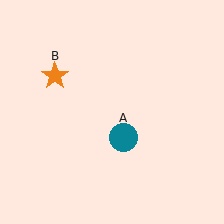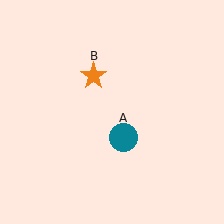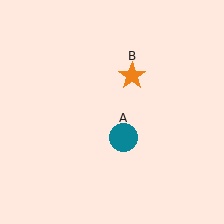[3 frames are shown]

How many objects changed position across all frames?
1 object changed position: orange star (object B).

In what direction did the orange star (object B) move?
The orange star (object B) moved right.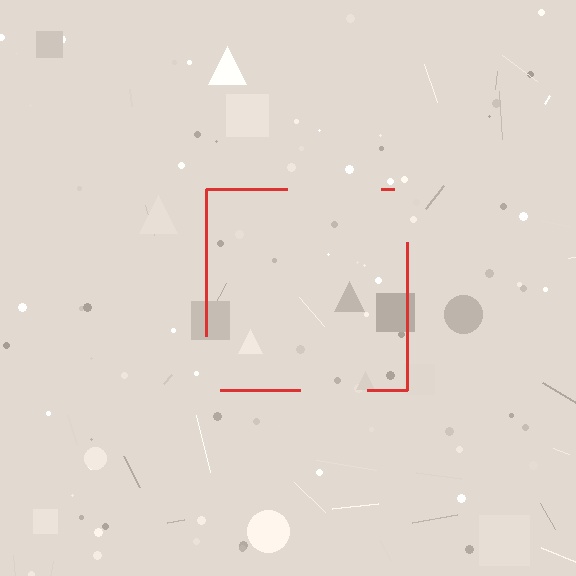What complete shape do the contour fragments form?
The contour fragments form a square.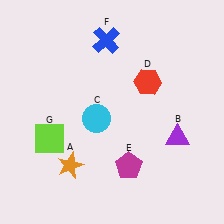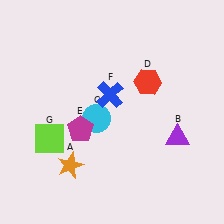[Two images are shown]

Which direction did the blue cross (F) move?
The blue cross (F) moved down.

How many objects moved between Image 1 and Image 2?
2 objects moved between the two images.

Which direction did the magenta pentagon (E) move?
The magenta pentagon (E) moved left.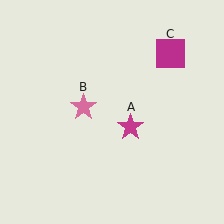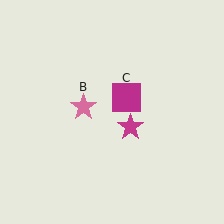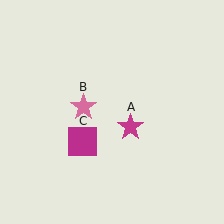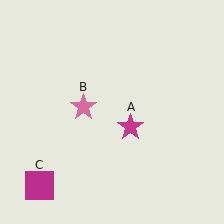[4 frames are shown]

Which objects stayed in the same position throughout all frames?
Magenta star (object A) and pink star (object B) remained stationary.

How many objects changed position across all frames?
1 object changed position: magenta square (object C).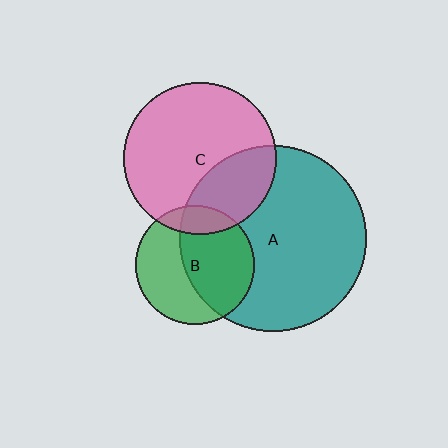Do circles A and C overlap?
Yes.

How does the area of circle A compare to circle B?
Approximately 2.5 times.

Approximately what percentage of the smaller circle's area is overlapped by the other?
Approximately 30%.